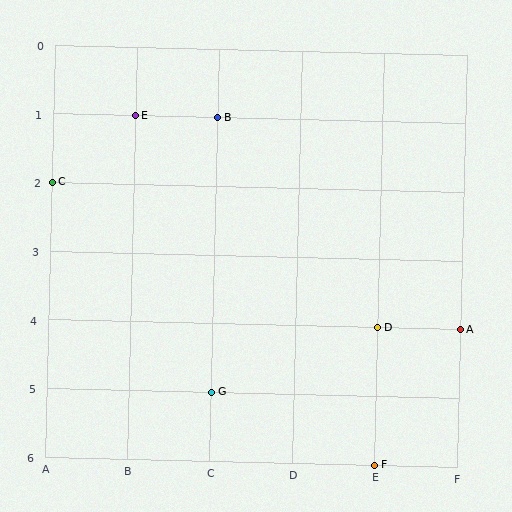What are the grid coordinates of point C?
Point C is at grid coordinates (A, 2).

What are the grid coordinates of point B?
Point B is at grid coordinates (C, 1).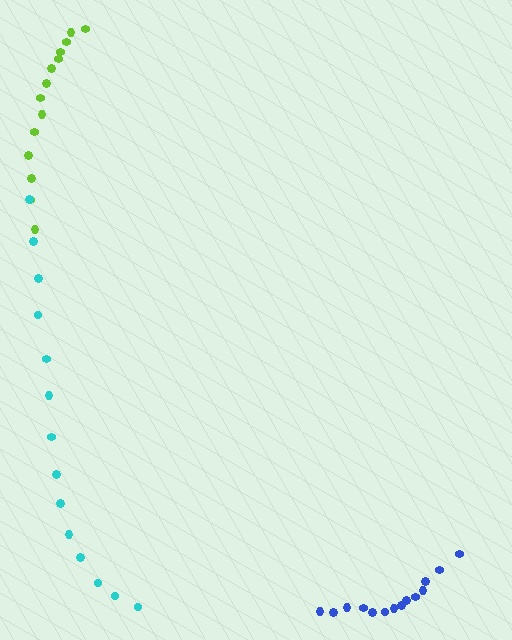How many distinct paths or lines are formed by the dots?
There are 3 distinct paths.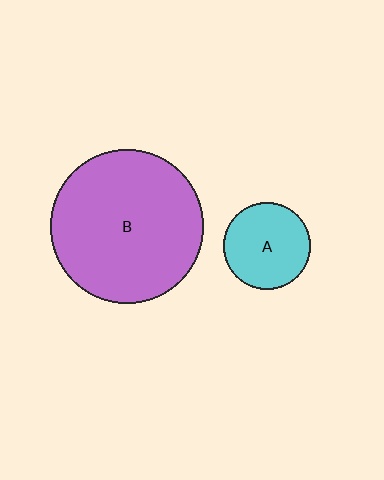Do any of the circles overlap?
No, none of the circles overlap.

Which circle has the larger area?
Circle B (purple).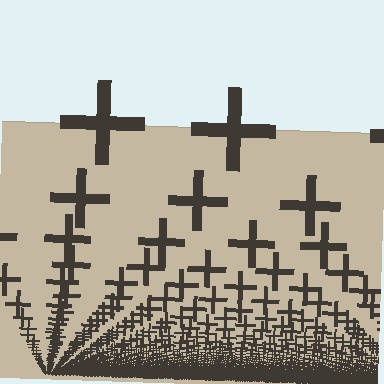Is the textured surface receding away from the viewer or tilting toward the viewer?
The surface appears to tilt toward the viewer. Texture elements get larger and sparser toward the top.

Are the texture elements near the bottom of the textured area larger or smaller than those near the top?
Smaller. The gradient is inverted — elements near the bottom are smaller and denser.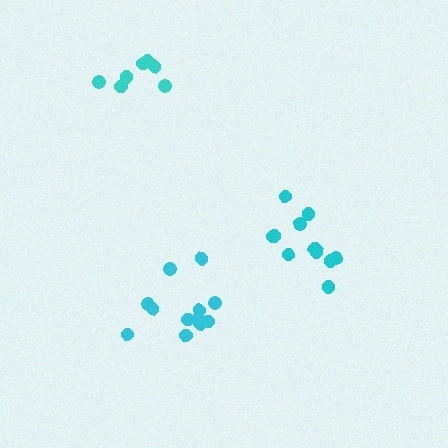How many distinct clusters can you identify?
There are 3 distinct clusters.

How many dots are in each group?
Group 1: 7 dots, Group 2: 12 dots, Group 3: 12 dots (31 total).